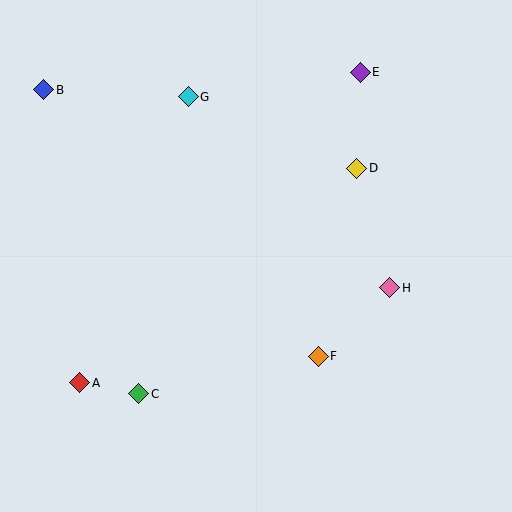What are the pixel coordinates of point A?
Point A is at (80, 383).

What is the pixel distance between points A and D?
The distance between A and D is 350 pixels.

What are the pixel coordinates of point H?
Point H is at (390, 288).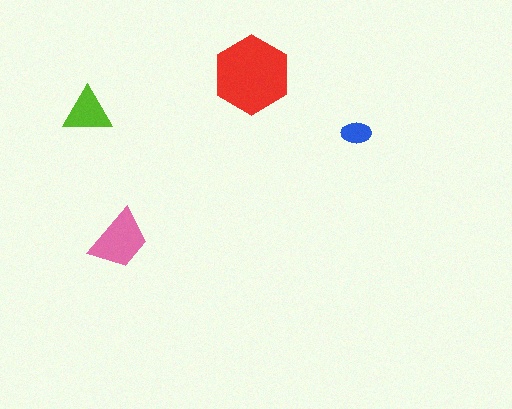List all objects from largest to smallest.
The red hexagon, the pink trapezoid, the lime triangle, the blue ellipse.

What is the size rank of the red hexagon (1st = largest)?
1st.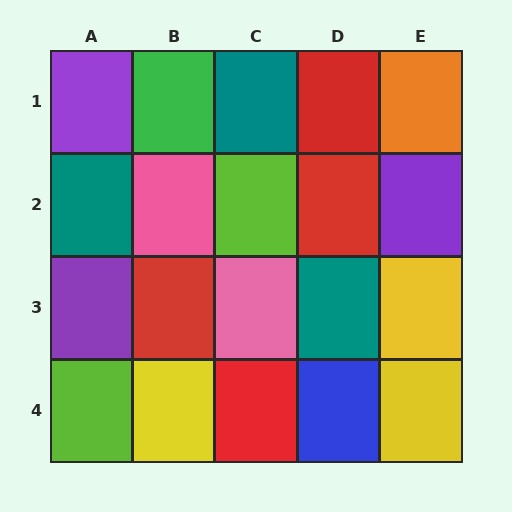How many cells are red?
4 cells are red.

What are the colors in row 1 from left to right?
Purple, green, teal, red, orange.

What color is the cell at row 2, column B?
Pink.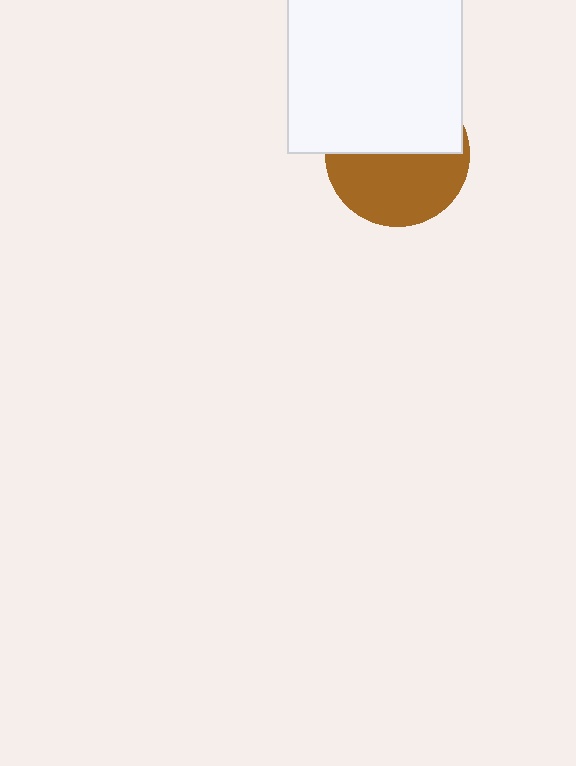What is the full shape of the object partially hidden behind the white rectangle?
The partially hidden object is a brown circle.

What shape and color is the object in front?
The object in front is a white rectangle.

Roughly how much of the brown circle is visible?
About half of it is visible (roughly 52%).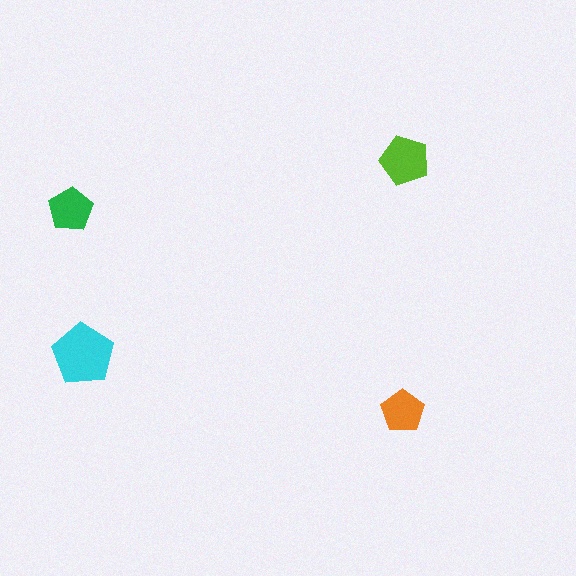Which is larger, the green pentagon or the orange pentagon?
The green one.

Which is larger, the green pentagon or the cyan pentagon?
The cyan one.